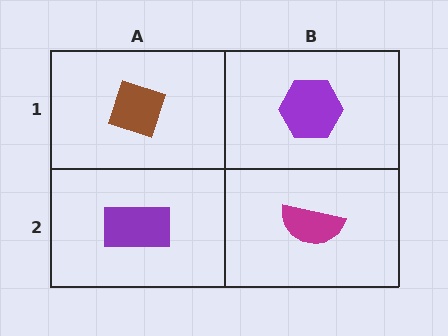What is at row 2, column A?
A purple rectangle.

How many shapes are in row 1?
2 shapes.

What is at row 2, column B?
A magenta semicircle.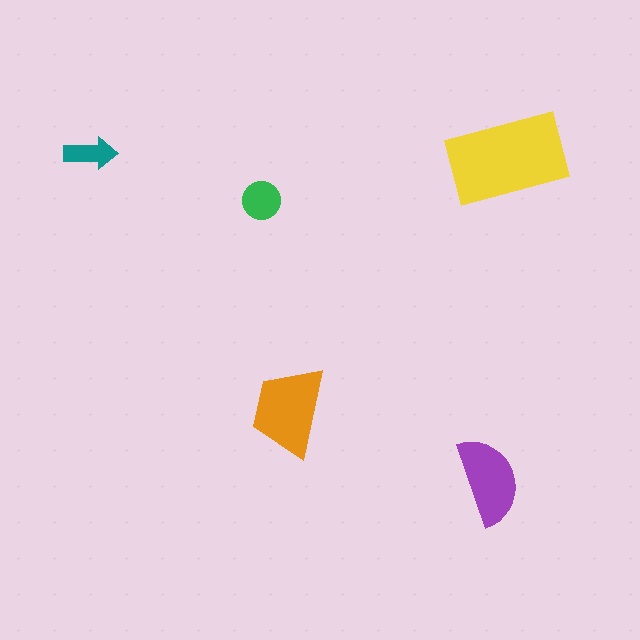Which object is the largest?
The yellow rectangle.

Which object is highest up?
The teal arrow is topmost.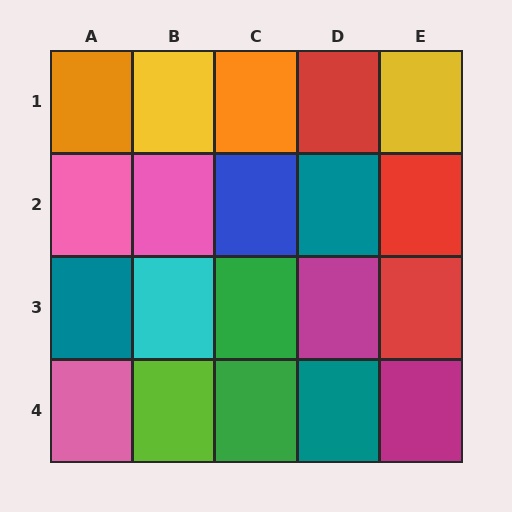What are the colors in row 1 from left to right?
Orange, yellow, orange, red, yellow.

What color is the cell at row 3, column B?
Cyan.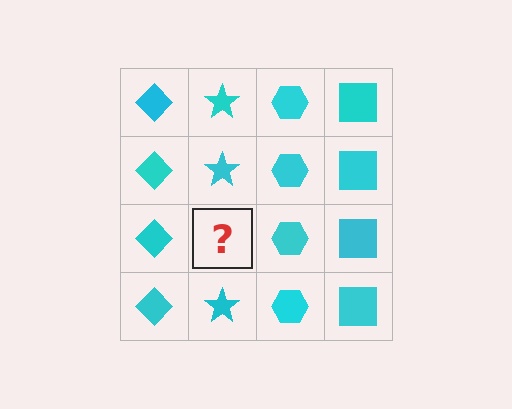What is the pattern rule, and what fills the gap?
The rule is that each column has a consistent shape. The gap should be filled with a cyan star.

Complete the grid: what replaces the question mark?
The question mark should be replaced with a cyan star.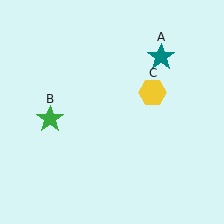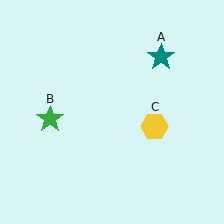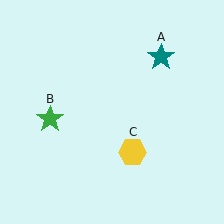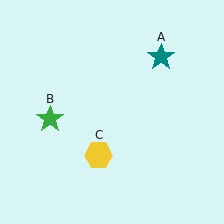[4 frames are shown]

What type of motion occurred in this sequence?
The yellow hexagon (object C) rotated clockwise around the center of the scene.